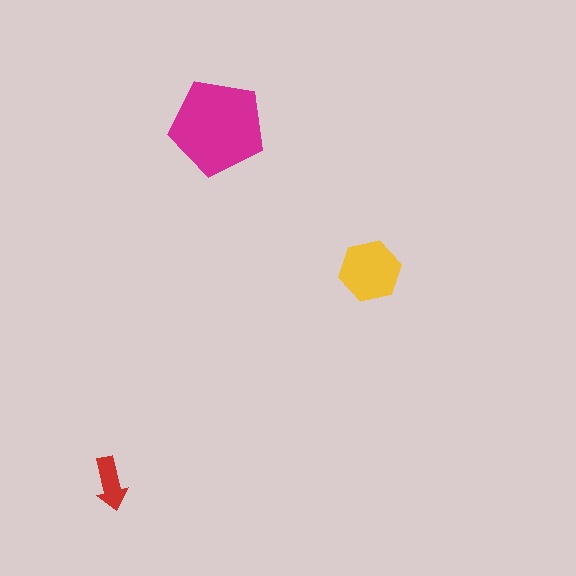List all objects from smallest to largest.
The red arrow, the yellow hexagon, the magenta pentagon.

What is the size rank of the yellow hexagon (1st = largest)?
2nd.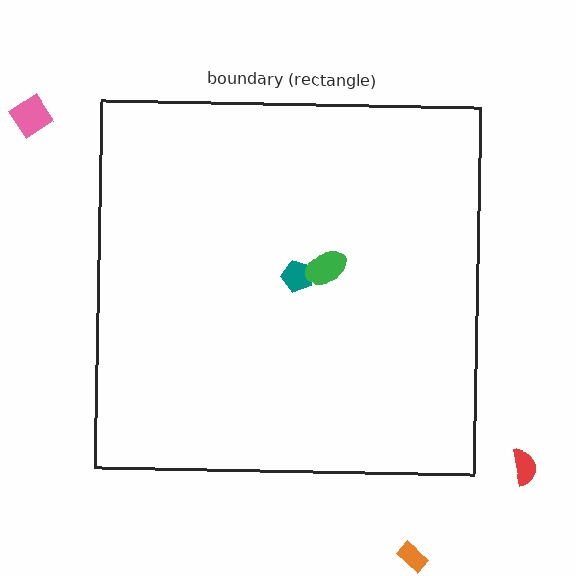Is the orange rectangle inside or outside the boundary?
Outside.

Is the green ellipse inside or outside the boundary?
Inside.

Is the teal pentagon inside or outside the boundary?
Inside.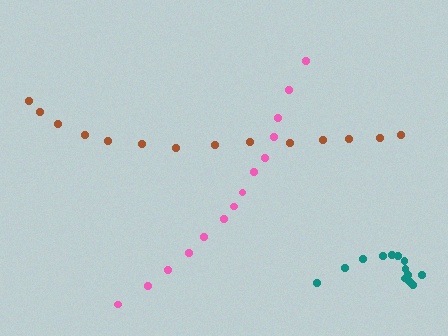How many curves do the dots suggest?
There are 3 distinct paths.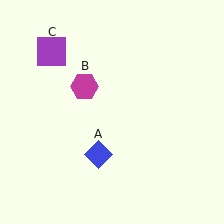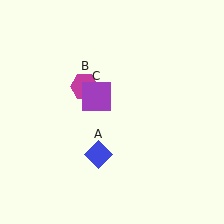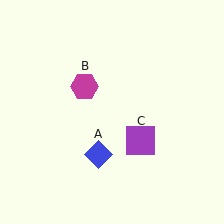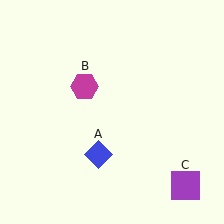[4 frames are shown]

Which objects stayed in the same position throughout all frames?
Blue diamond (object A) and magenta hexagon (object B) remained stationary.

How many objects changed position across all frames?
1 object changed position: purple square (object C).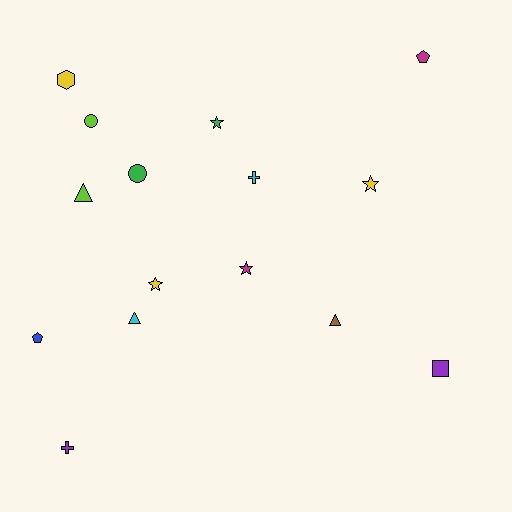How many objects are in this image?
There are 15 objects.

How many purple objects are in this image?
There are 2 purple objects.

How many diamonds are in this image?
There are no diamonds.